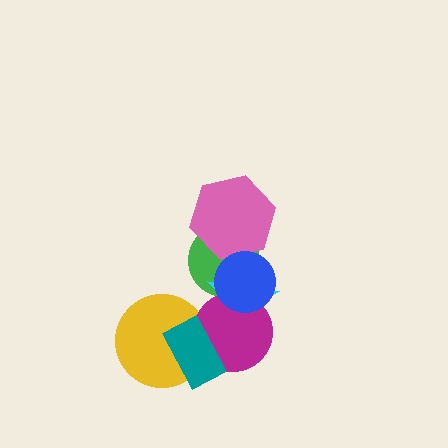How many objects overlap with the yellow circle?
2 objects overlap with the yellow circle.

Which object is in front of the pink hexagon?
The blue circle is in front of the pink hexagon.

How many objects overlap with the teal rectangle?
2 objects overlap with the teal rectangle.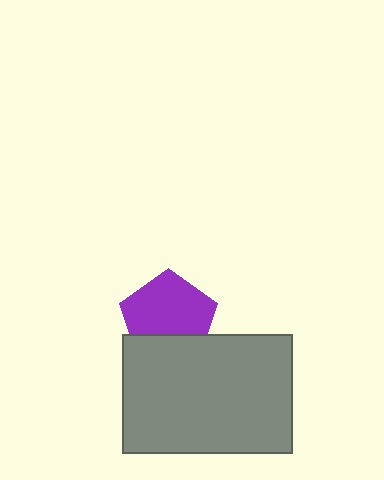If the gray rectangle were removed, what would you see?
You would see the complete purple pentagon.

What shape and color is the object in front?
The object in front is a gray rectangle.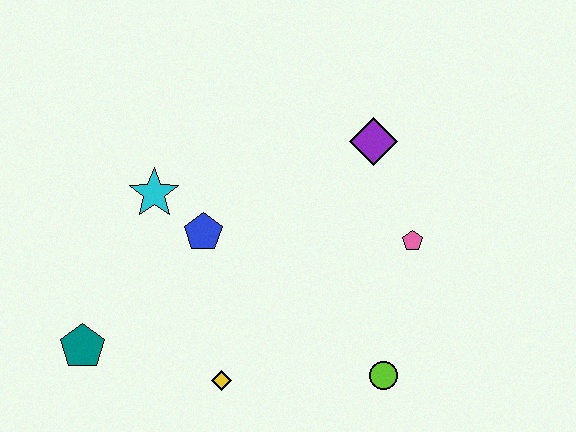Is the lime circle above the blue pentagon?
No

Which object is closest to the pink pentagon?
The purple diamond is closest to the pink pentagon.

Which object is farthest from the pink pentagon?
The teal pentagon is farthest from the pink pentagon.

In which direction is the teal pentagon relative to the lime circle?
The teal pentagon is to the left of the lime circle.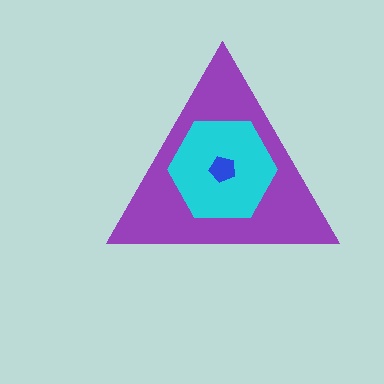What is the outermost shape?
The purple triangle.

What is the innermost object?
The blue pentagon.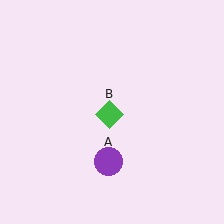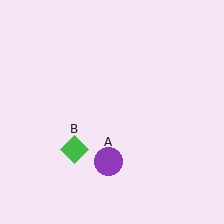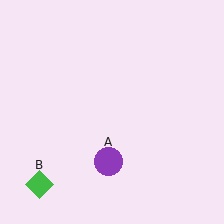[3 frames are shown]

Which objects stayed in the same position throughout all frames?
Purple circle (object A) remained stationary.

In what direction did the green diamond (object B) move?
The green diamond (object B) moved down and to the left.